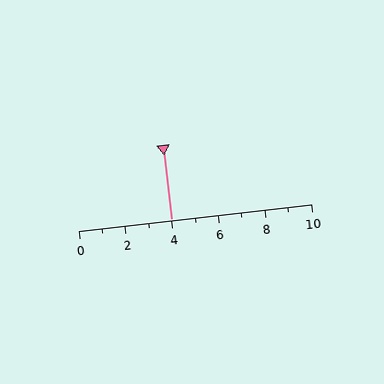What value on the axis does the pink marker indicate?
The marker indicates approximately 4.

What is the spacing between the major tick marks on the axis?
The major ticks are spaced 2 apart.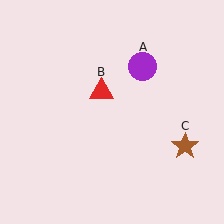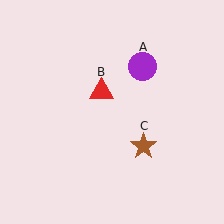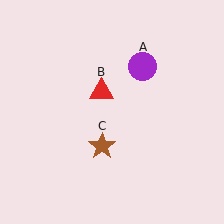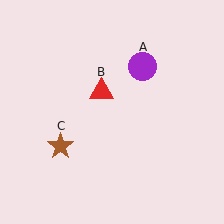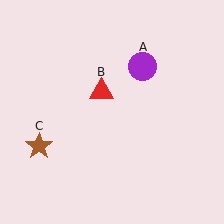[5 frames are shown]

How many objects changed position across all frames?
1 object changed position: brown star (object C).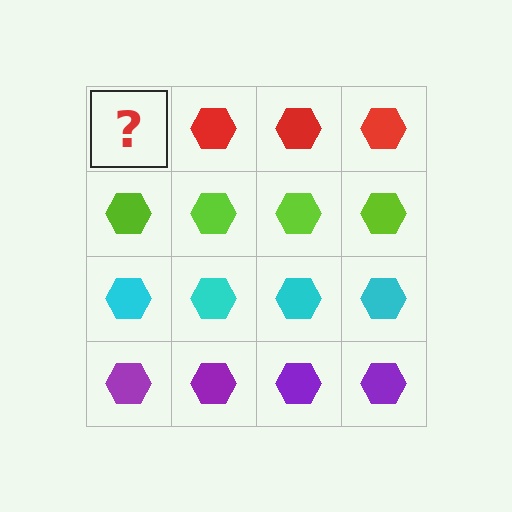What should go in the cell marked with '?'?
The missing cell should contain a red hexagon.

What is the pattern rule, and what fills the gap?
The rule is that each row has a consistent color. The gap should be filled with a red hexagon.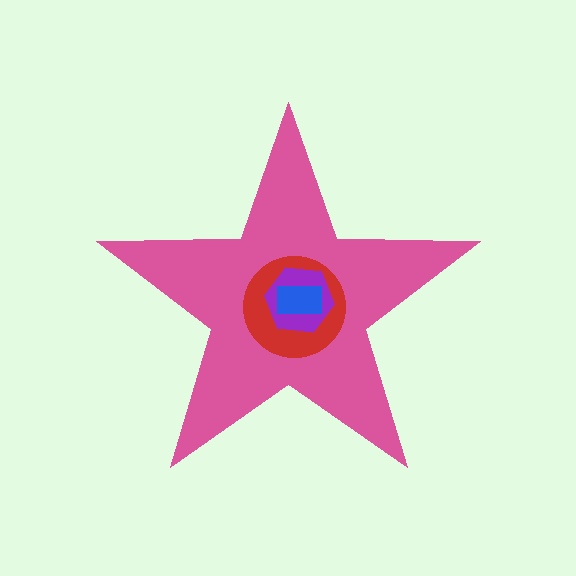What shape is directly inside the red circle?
The purple hexagon.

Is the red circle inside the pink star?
Yes.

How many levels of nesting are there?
4.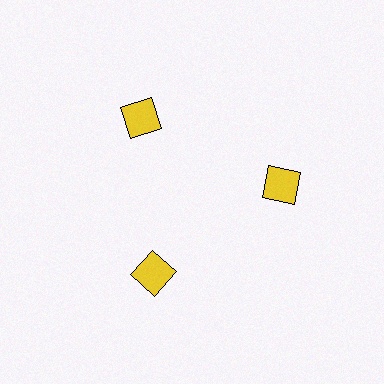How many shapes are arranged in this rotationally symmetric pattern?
There are 3 shapes, arranged in 3 groups of 1.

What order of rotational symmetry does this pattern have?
This pattern has 3-fold rotational symmetry.